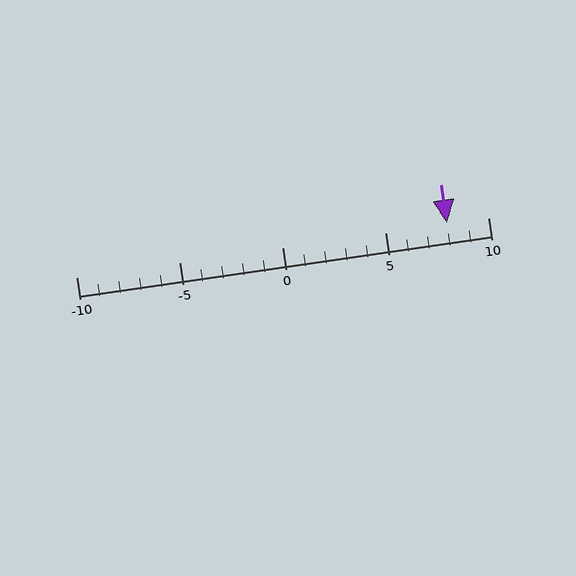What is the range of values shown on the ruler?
The ruler shows values from -10 to 10.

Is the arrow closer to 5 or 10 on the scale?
The arrow is closer to 10.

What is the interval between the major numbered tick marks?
The major tick marks are spaced 5 units apart.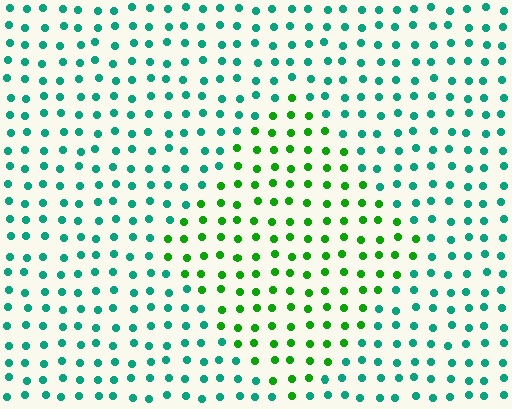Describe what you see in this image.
The image is filled with small teal elements in a uniform arrangement. A diamond-shaped region is visible where the elements are tinted to a slightly different hue, forming a subtle color boundary.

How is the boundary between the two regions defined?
The boundary is defined purely by a slight shift in hue (about 46 degrees). Spacing, size, and orientation are identical on both sides.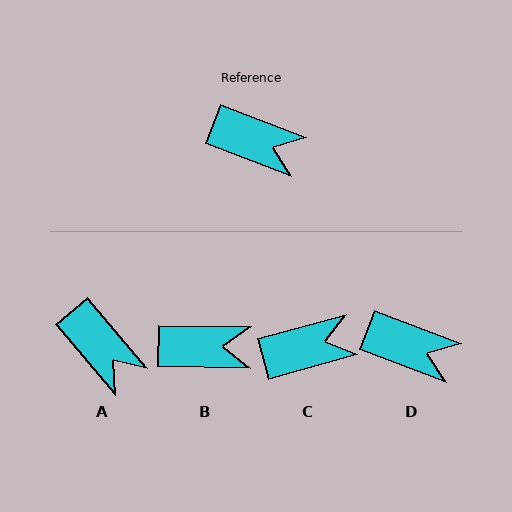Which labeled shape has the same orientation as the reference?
D.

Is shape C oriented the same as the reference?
No, it is off by about 36 degrees.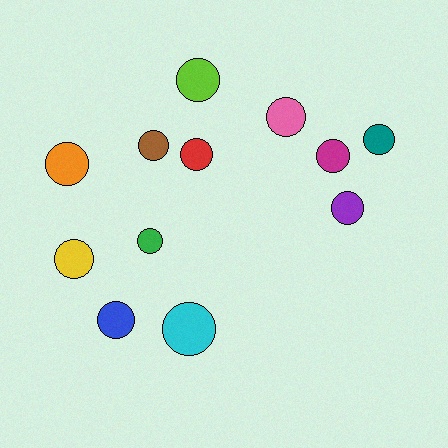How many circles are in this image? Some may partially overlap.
There are 12 circles.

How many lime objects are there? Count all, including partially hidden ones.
There is 1 lime object.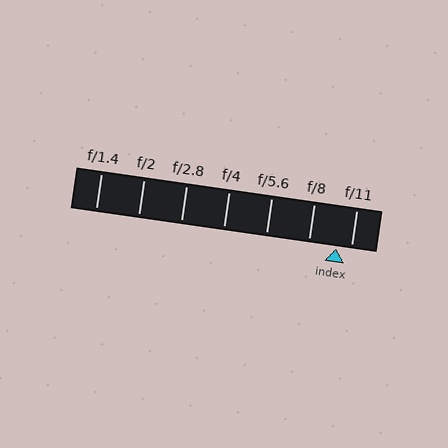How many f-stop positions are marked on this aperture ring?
There are 7 f-stop positions marked.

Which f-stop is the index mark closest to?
The index mark is closest to f/11.